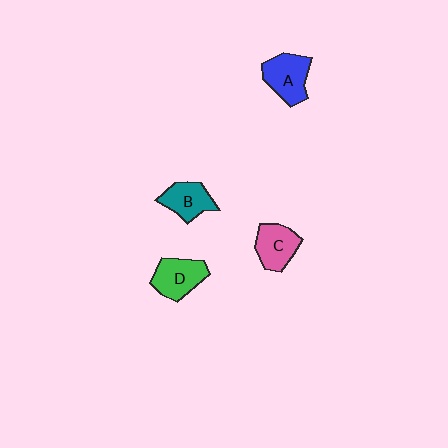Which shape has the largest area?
Shape A (blue).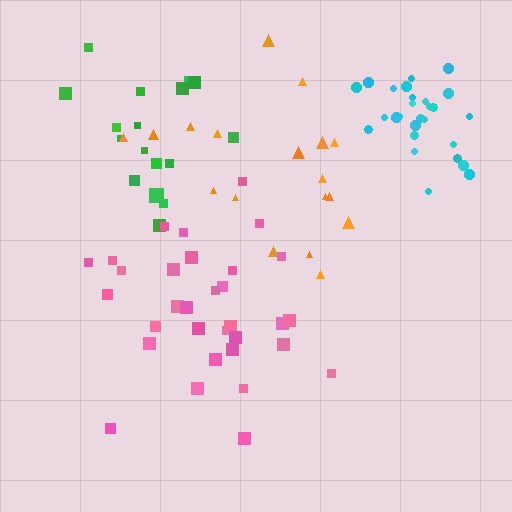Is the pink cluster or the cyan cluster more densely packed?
Cyan.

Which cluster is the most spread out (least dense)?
Orange.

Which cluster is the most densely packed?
Cyan.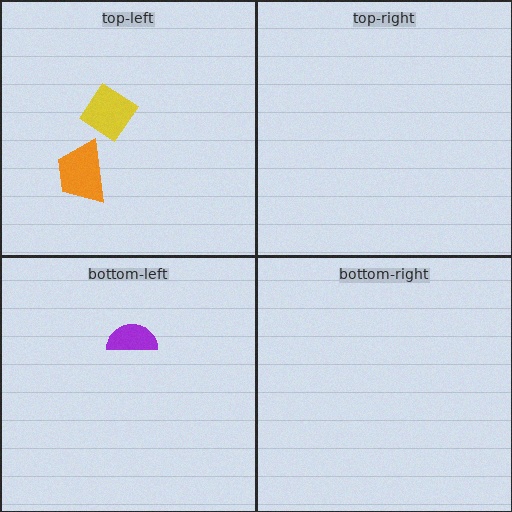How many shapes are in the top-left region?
2.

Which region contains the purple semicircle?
The bottom-left region.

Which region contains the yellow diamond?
The top-left region.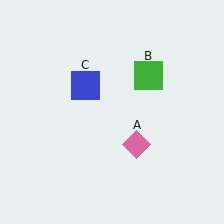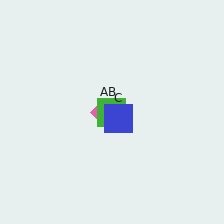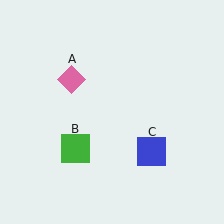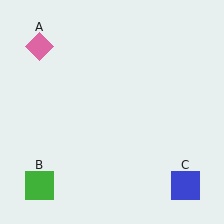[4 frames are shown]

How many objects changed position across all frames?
3 objects changed position: pink diamond (object A), green square (object B), blue square (object C).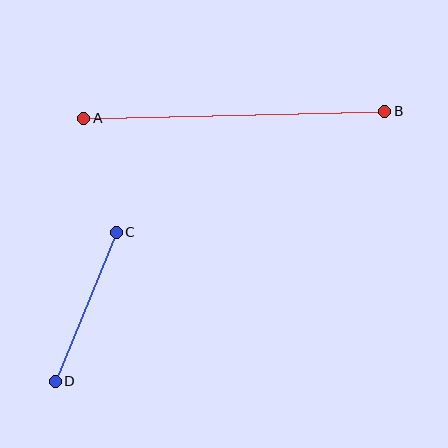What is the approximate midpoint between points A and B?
The midpoint is at approximately (234, 115) pixels.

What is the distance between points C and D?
The distance is approximately 161 pixels.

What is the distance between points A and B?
The distance is approximately 301 pixels.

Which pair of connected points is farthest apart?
Points A and B are farthest apart.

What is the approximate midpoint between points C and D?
The midpoint is at approximately (86, 307) pixels.